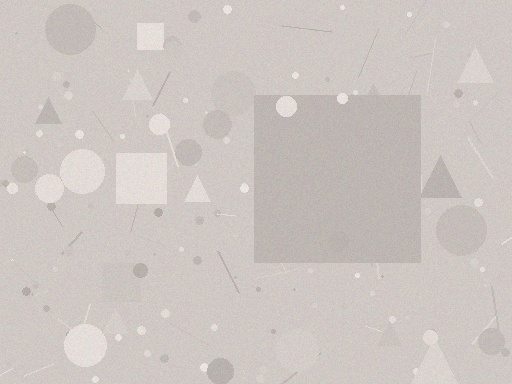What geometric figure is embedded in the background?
A square is embedded in the background.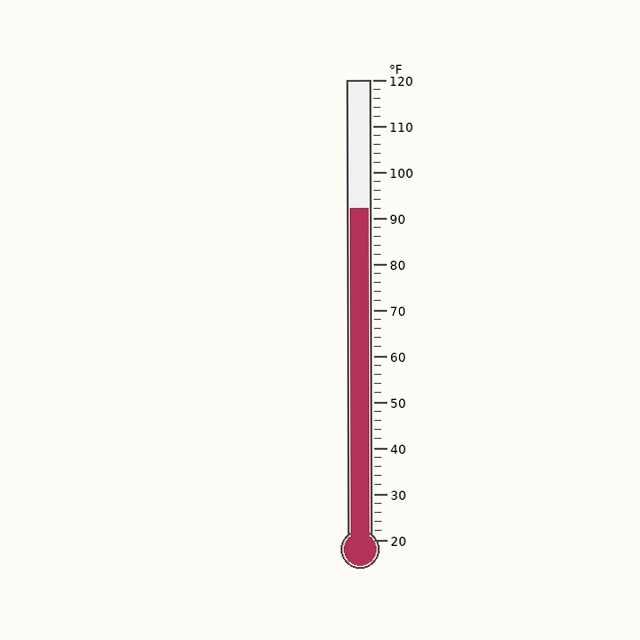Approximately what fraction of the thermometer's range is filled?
The thermometer is filled to approximately 70% of its range.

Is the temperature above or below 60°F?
The temperature is above 60°F.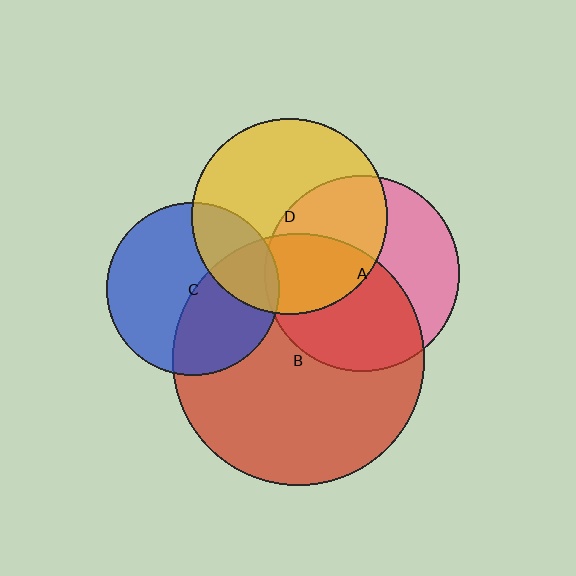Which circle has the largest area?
Circle B (red).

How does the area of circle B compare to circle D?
Approximately 1.7 times.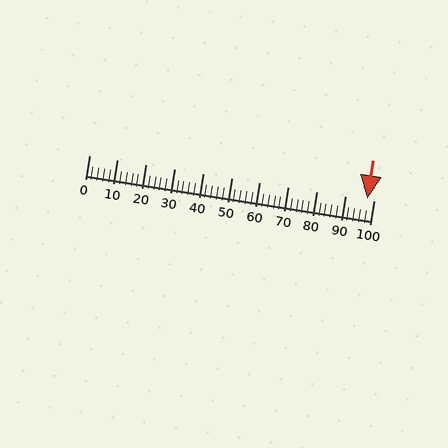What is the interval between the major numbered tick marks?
The major tick marks are spaced 10 units apart.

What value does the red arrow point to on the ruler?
The red arrow points to approximately 98.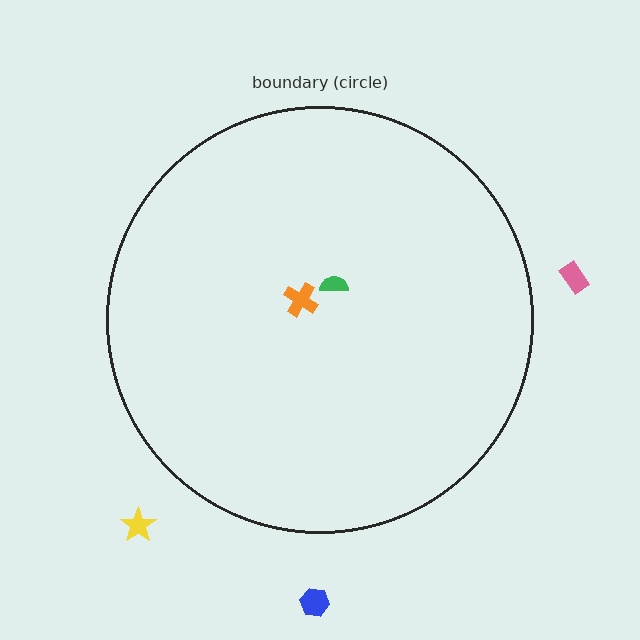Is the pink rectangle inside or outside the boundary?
Outside.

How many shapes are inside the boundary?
2 inside, 3 outside.